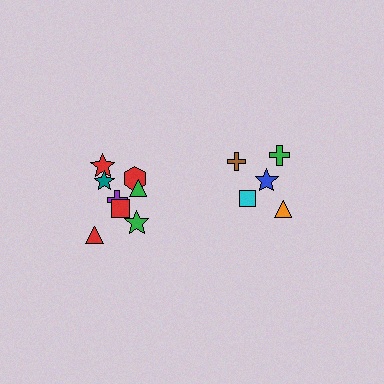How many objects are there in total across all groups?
There are 13 objects.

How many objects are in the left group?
There are 8 objects.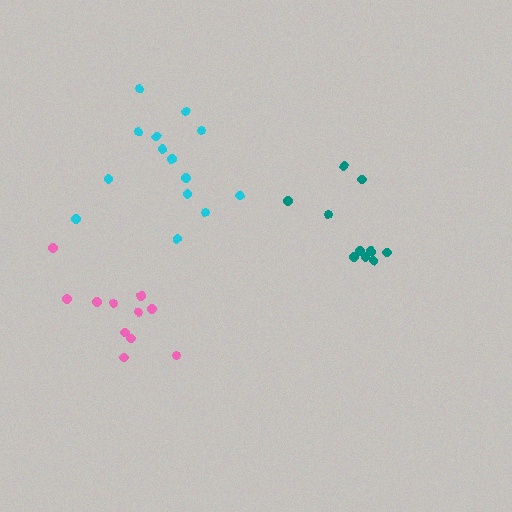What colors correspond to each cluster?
The clusters are colored: pink, teal, cyan.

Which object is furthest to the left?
The pink cluster is leftmost.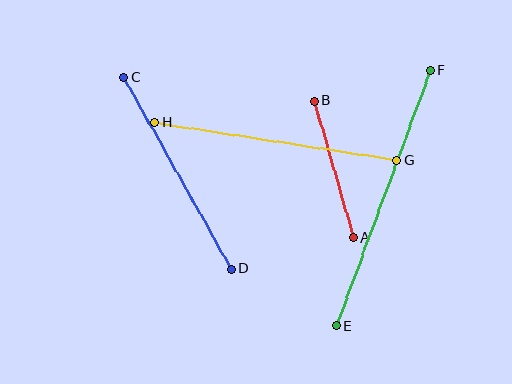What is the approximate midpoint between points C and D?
The midpoint is at approximately (178, 173) pixels.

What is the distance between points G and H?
The distance is approximately 245 pixels.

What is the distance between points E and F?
The distance is approximately 272 pixels.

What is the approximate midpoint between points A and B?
The midpoint is at approximately (334, 169) pixels.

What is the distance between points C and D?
The distance is approximately 219 pixels.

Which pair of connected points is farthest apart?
Points E and F are farthest apart.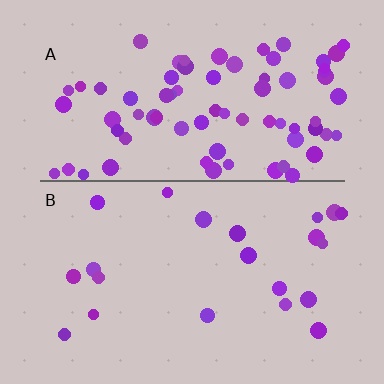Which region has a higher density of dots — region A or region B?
A (the top).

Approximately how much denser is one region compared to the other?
Approximately 3.5× — region A over region B.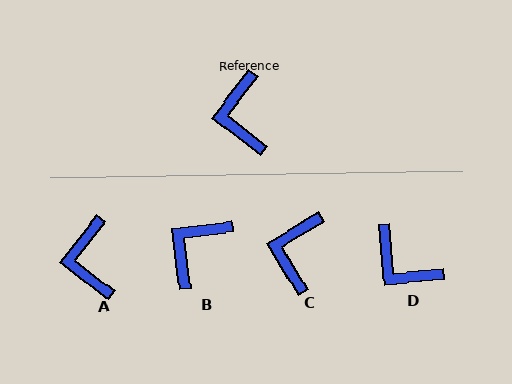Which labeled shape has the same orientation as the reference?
A.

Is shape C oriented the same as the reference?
No, it is off by about 22 degrees.